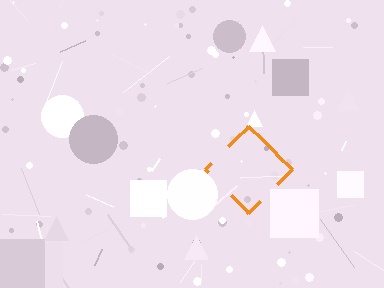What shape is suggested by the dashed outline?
The dashed outline suggests a diamond.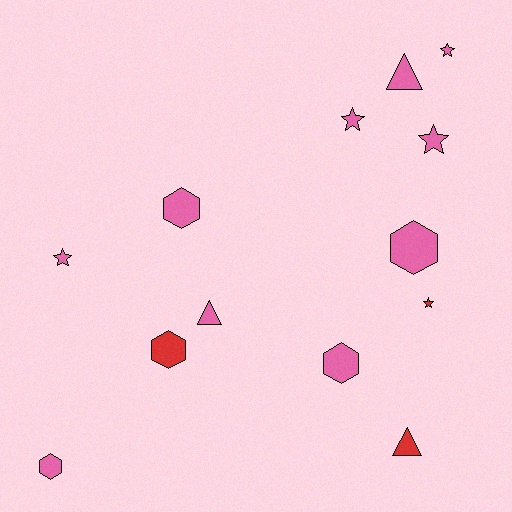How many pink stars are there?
There are 4 pink stars.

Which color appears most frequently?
Pink, with 10 objects.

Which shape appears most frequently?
Star, with 5 objects.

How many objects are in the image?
There are 13 objects.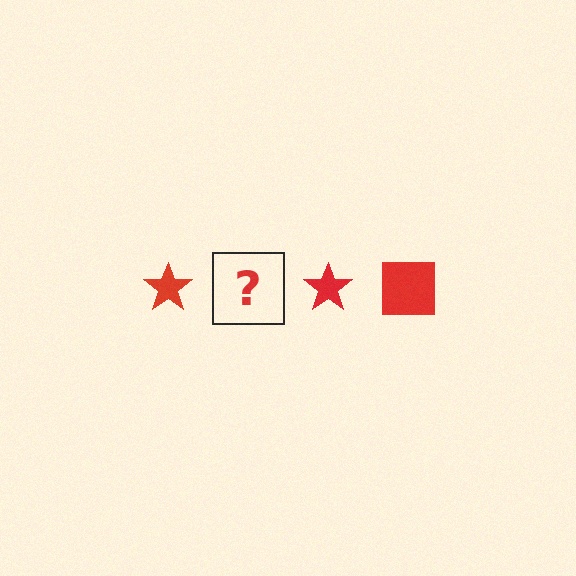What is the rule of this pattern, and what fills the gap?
The rule is that the pattern cycles through star, square shapes in red. The gap should be filled with a red square.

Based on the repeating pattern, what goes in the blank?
The blank should be a red square.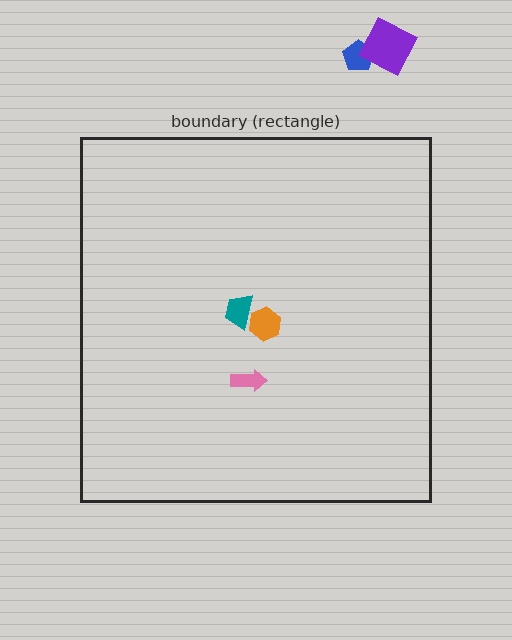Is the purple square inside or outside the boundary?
Outside.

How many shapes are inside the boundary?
3 inside, 2 outside.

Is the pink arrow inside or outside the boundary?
Inside.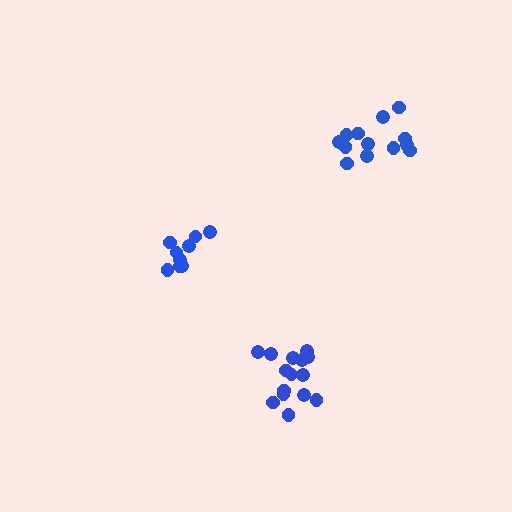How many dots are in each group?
Group 1: 13 dots, Group 2: 9 dots, Group 3: 15 dots (37 total).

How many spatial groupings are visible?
There are 3 spatial groupings.